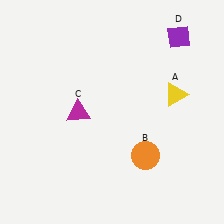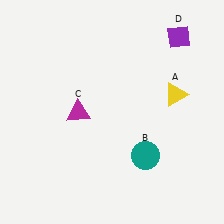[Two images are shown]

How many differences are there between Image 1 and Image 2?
There is 1 difference between the two images.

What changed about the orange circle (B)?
In Image 1, B is orange. In Image 2, it changed to teal.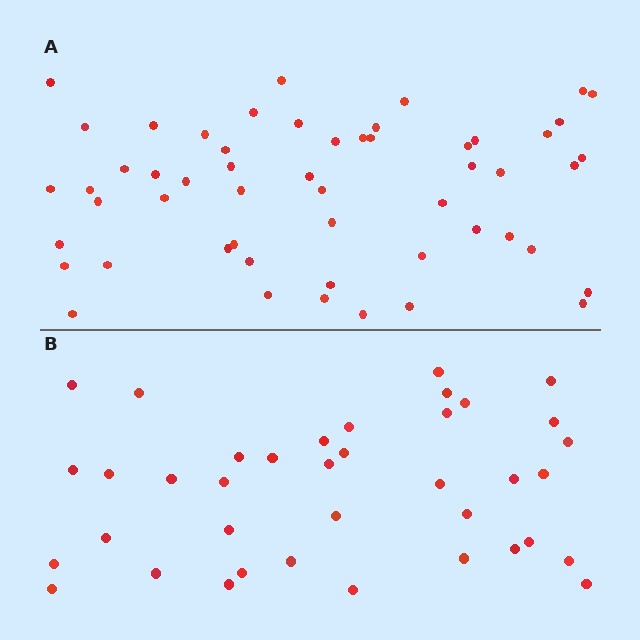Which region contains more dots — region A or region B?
Region A (the top region) has more dots.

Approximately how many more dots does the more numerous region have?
Region A has approximately 15 more dots than region B.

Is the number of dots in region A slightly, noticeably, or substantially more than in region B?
Region A has noticeably more, but not dramatically so. The ratio is roughly 1.4 to 1.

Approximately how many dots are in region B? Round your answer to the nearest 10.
About 40 dots. (The exact count is 38, which rounds to 40.)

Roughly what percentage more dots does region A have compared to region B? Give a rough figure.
About 40% more.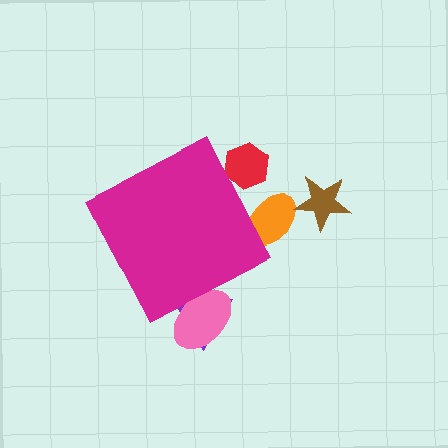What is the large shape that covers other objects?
A magenta diamond.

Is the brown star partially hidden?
No, the brown star is fully visible.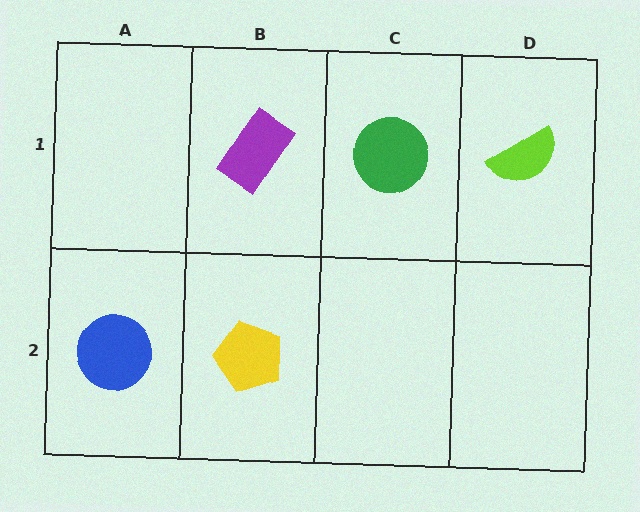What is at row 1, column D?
A lime semicircle.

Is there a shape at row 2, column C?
No, that cell is empty.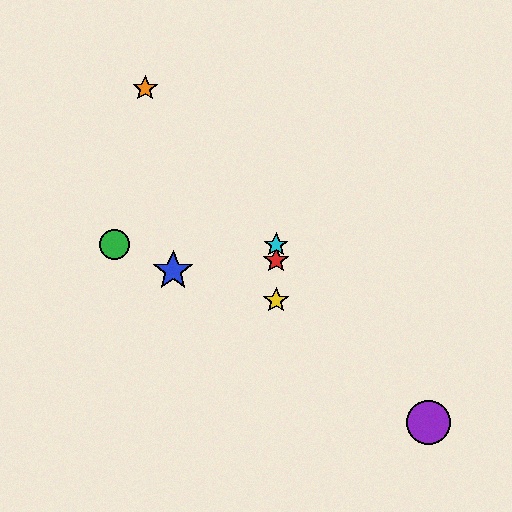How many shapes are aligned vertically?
3 shapes (the red star, the yellow star, the cyan star) are aligned vertically.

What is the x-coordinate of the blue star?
The blue star is at x≈173.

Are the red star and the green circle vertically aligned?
No, the red star is at x≈276 and the green circle is at x≈114.